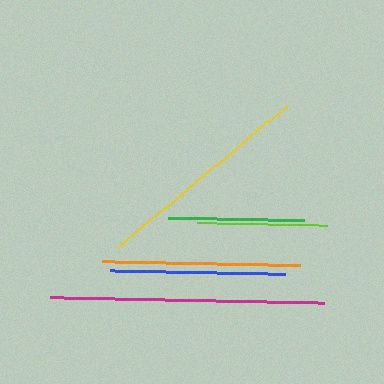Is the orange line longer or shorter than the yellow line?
The yellow line is longer than the orange line.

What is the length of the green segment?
The green segment is approximately 136 pixels long.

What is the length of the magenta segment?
The magenta segment is approximately 274 pixels long.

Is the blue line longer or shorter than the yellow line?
The yellow line is longer than the blue line.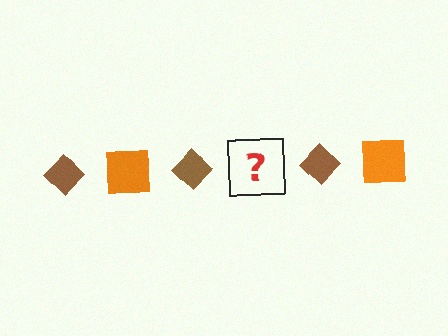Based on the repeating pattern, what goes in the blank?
The blank should be an orange square.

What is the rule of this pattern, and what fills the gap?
The rule is that the pattern alternates between brown diamond and orange square. The gap should be filled with an orange square.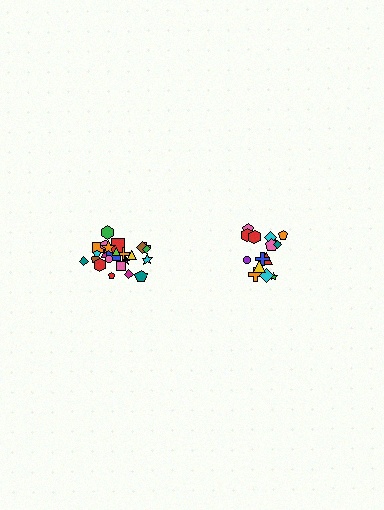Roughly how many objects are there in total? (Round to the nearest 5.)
Roughly 40 objects in total.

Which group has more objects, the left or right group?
The left group.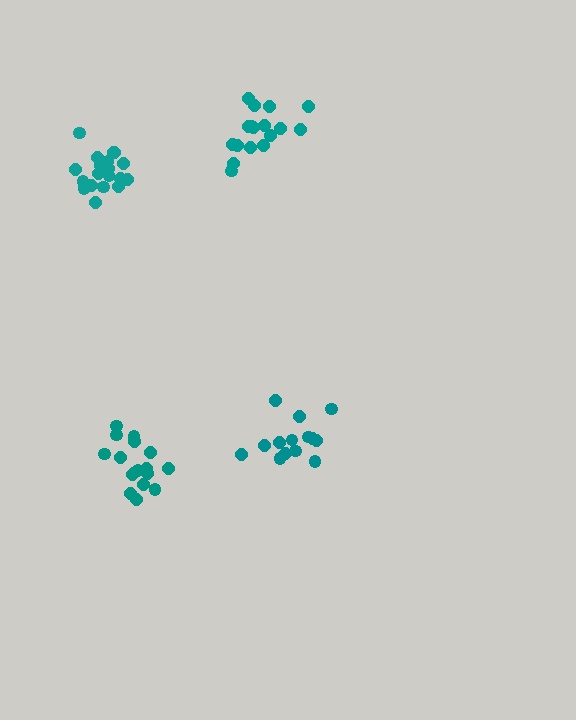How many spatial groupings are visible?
There are 4 spatial groupings.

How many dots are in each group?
Group 1: 17 dots, Group 2: 17 dots, Group 3: 20 dots, Group 4: 14 dots (68 total).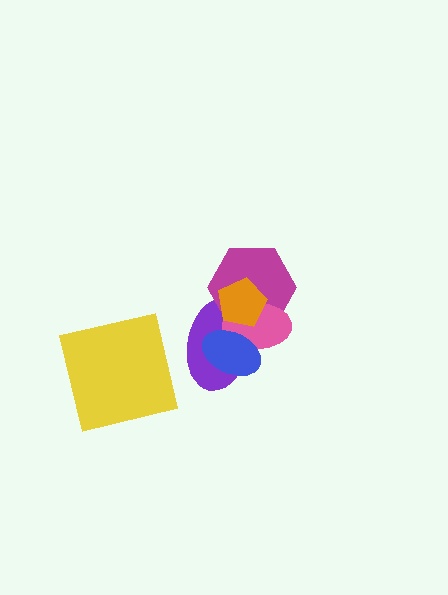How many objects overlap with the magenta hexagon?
4 objects overlap with the magenta hexagon.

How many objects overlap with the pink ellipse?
5 objects overlap with the pink ellipse.